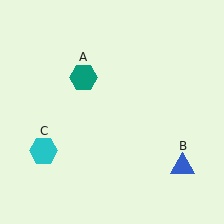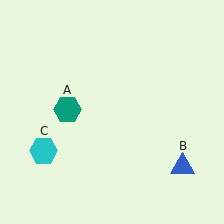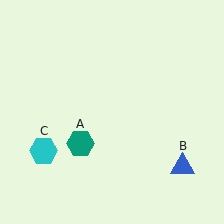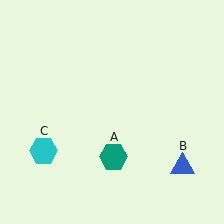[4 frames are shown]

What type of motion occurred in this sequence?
The teal hexagon (object A) rotated counterclockwise around the center of the scene.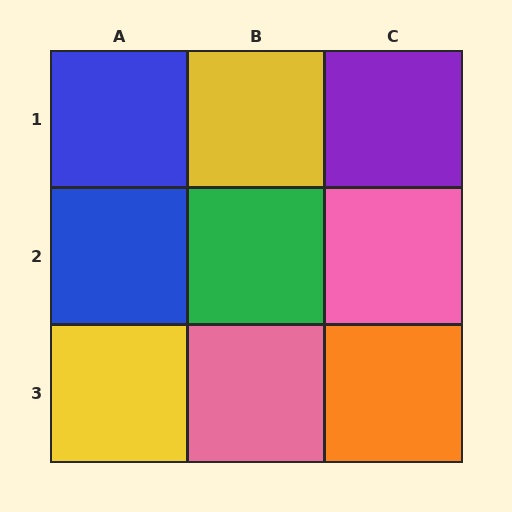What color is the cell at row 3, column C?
Orange.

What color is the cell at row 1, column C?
Purple.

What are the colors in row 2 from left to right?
Blue, green, pink.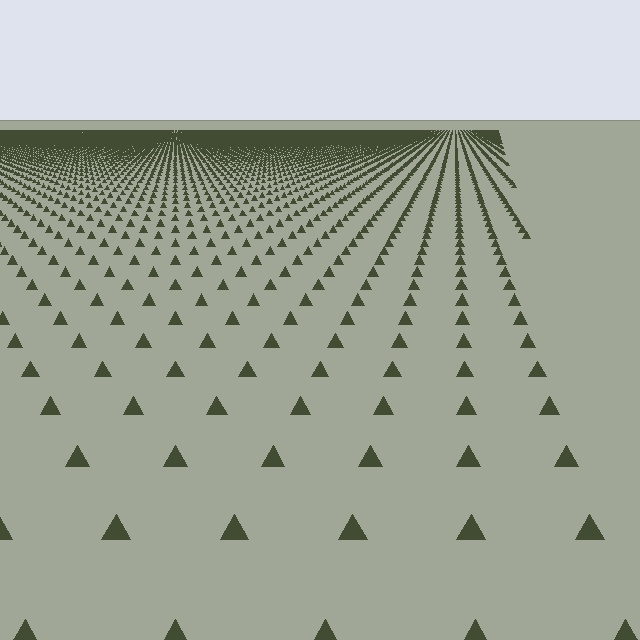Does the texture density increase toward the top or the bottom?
Density increases toward the top.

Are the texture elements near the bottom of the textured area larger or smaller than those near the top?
Larger. Near the bottom, elements are closer to the viewer and appear at a bigger on-screen size.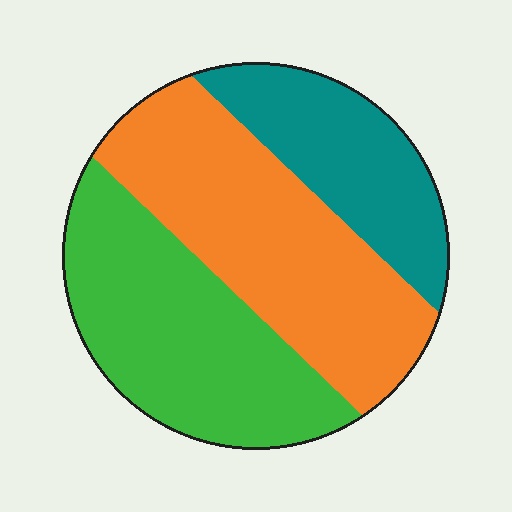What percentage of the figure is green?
Green covers about 35% of the figure.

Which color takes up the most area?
Orange, at roughly 40%.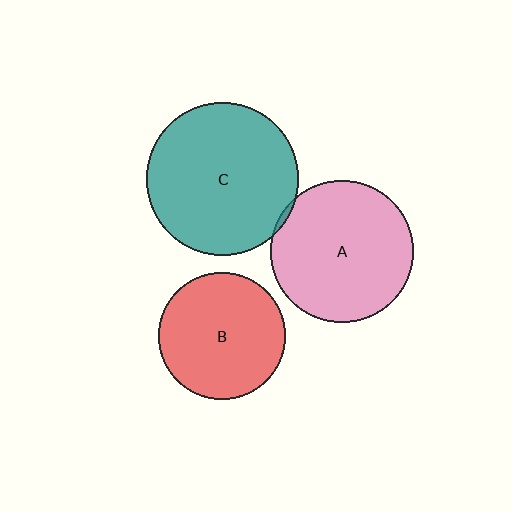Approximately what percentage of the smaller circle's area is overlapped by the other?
Approximately 5%.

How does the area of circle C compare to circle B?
Approximately 1.4 times.